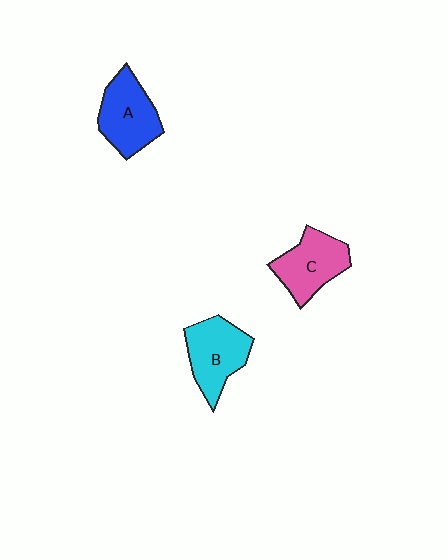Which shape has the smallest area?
Shape C (pink).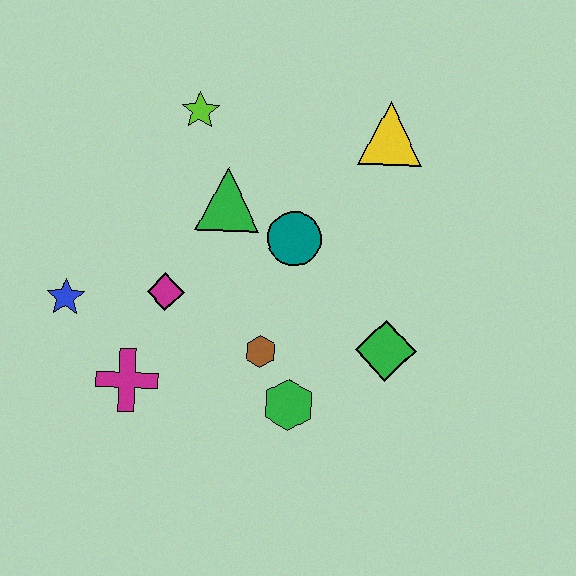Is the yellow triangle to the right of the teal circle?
Yes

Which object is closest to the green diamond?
The green hexagon is closest to the green diamond.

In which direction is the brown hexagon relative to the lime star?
The brown hexagon is below the lime star.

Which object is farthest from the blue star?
The yellow triangle is farthest from the blue star.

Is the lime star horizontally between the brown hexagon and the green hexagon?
No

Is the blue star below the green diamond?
No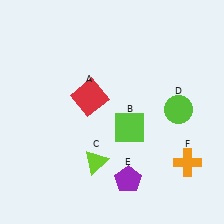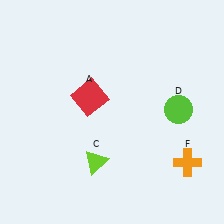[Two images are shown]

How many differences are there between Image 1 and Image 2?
There are 2 differences between the two images.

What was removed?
The lime square (B), the purple pentagon (E) were removed in Image 2.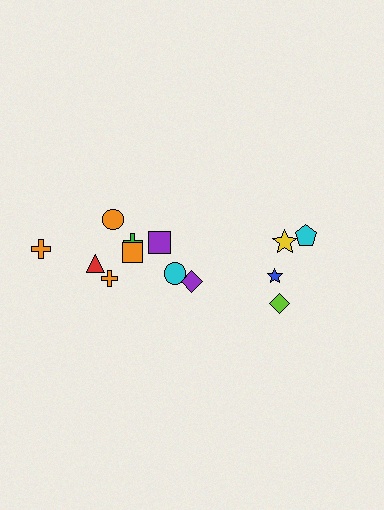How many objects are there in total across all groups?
There are 13 objects.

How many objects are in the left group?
There are 8 objects.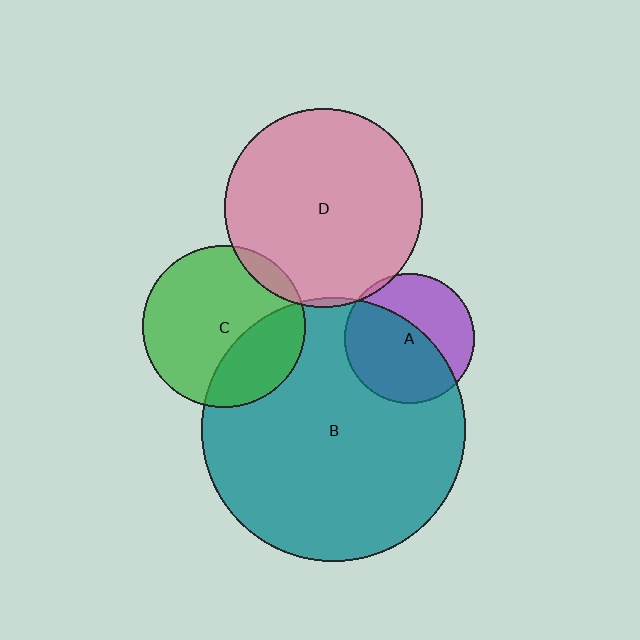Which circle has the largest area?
Circle B (teal).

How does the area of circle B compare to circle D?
Approximately 1.8 times.